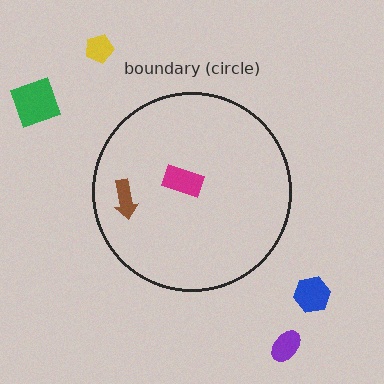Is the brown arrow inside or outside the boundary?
Inside.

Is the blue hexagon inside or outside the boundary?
Outside.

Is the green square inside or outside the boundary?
Outside.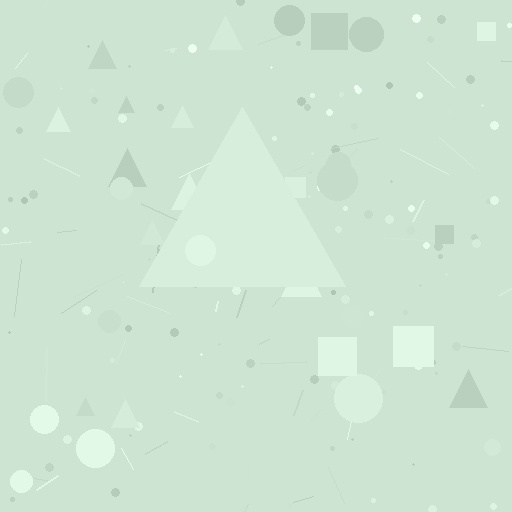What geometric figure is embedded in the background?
A triangle is embedded in the background.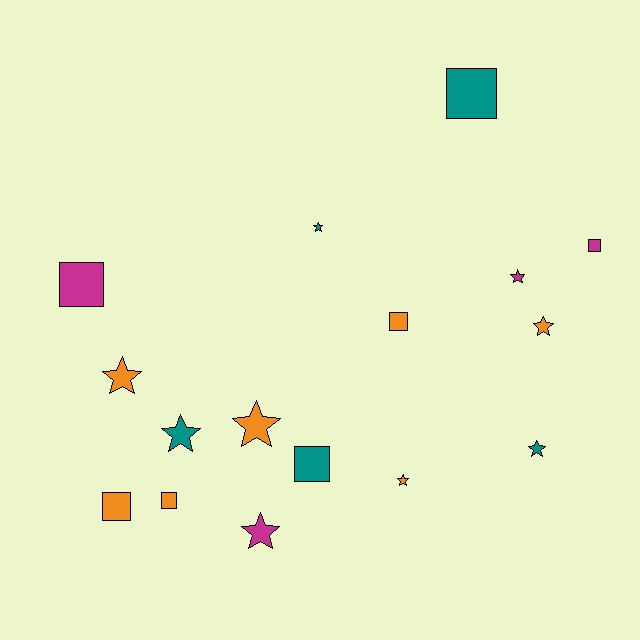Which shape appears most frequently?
Star, with 9 objects.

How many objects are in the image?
There are 16 objects.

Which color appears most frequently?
Orange, with 7 objects.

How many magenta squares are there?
There are 2 magenta squares.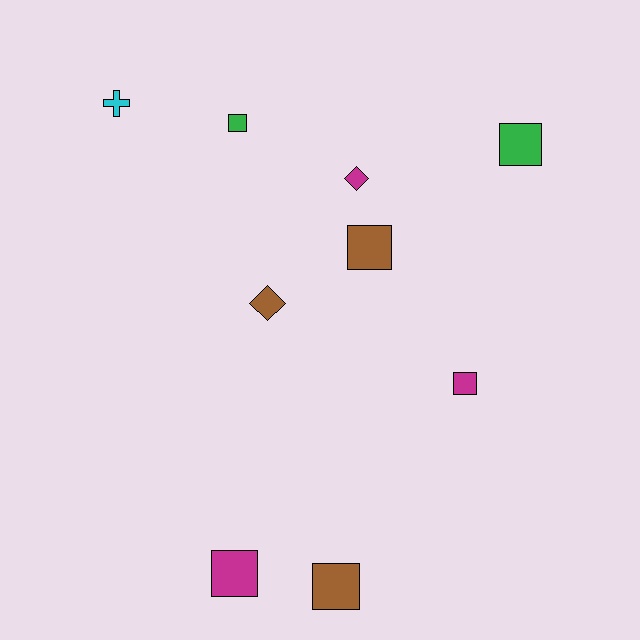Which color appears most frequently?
Magenta, with 3 objects.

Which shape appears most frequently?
Square, with 6 objects.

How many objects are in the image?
There are 9 objects.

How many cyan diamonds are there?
There are no cyan diamonds.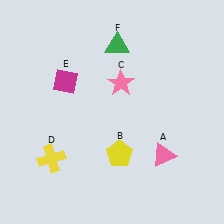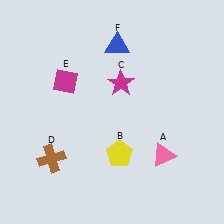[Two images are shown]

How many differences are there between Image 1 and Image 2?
There are 3 differences between the two images.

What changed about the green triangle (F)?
In Image 1, F is green. In Image 2, it changed to blue.